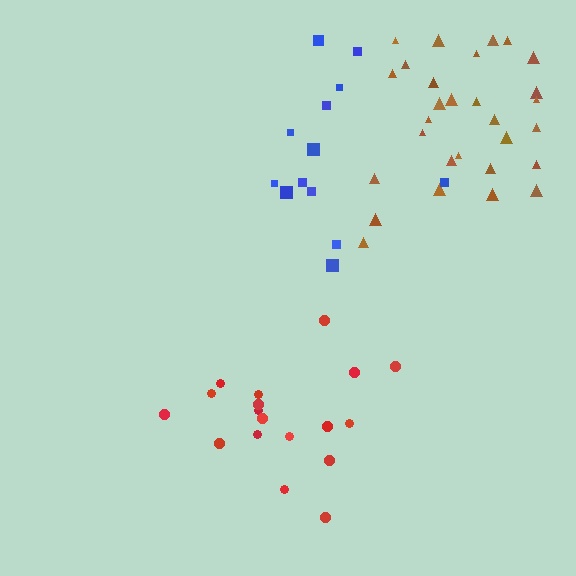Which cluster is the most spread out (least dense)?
Blue.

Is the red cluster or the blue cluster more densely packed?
Red.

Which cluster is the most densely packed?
Brown.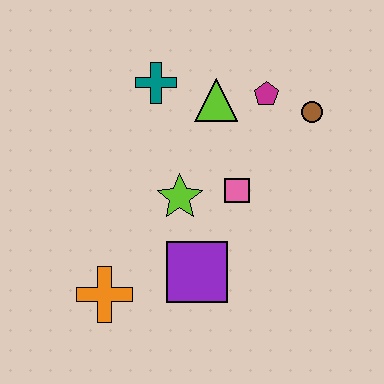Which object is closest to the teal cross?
The lime triangle is closest to the teal cross.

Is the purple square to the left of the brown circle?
Yes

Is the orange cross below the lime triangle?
Yes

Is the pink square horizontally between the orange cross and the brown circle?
Yes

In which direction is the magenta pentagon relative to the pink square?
The magenta pentagon is above the pink square.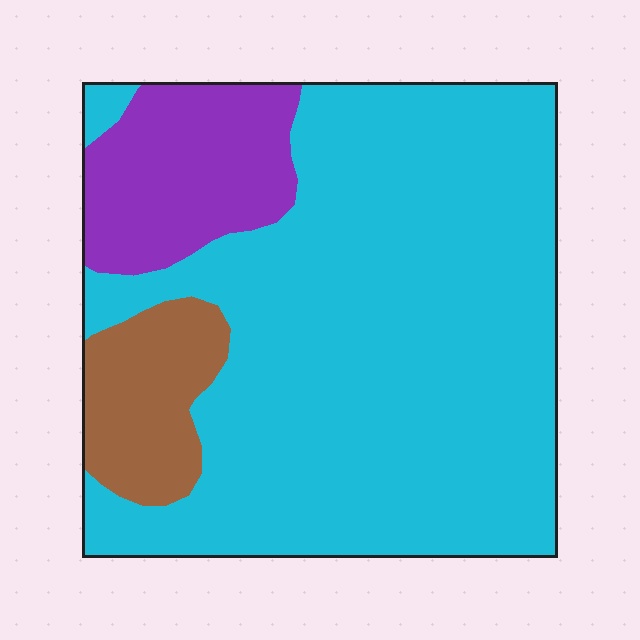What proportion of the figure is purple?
Purple covers roughly 15% of the figure.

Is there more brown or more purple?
Purple.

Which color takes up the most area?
Cyan, at roughly 75%.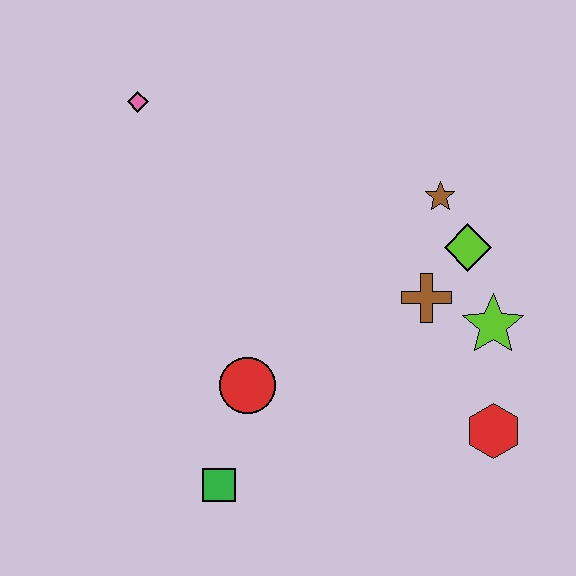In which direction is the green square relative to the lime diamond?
The green square is to the left of the lime diamond.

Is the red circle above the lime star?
No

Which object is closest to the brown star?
The lime diamond is closest to the brown star.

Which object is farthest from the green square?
The pink diamond is farthest from the green square.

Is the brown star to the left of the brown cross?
No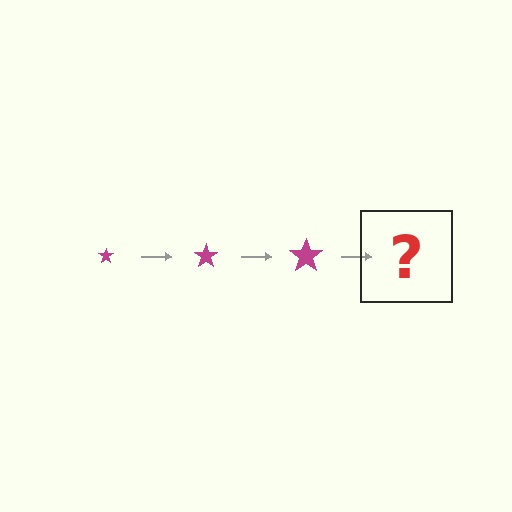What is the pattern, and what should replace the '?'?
The pattern is that the star gets progressively larger each step. The '?' should be a magenta star, larger than the previous one.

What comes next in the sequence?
The next element should be a magenta star, larger than the previous one.